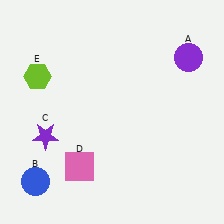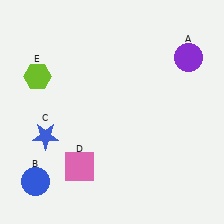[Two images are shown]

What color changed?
The star (C) changed from purple in Image 1 to blue in Image 2.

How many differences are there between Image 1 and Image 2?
There is 1 difference between the two images.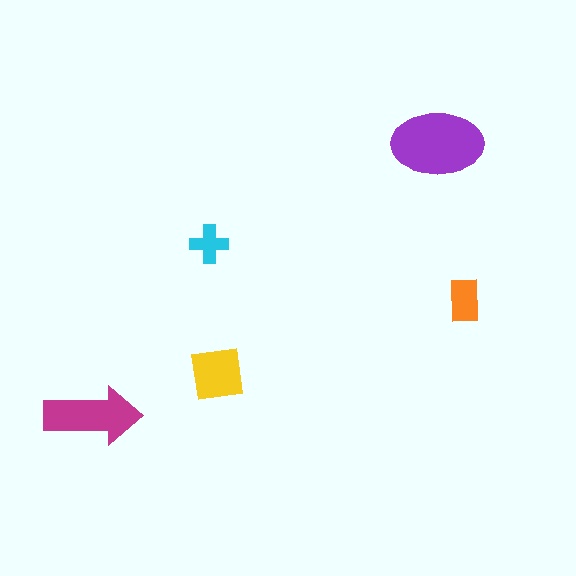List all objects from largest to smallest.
The purple ellipse, the magenta arrow, the yellow square, the orange rectangle, the cyan cross.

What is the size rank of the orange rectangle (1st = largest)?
4th.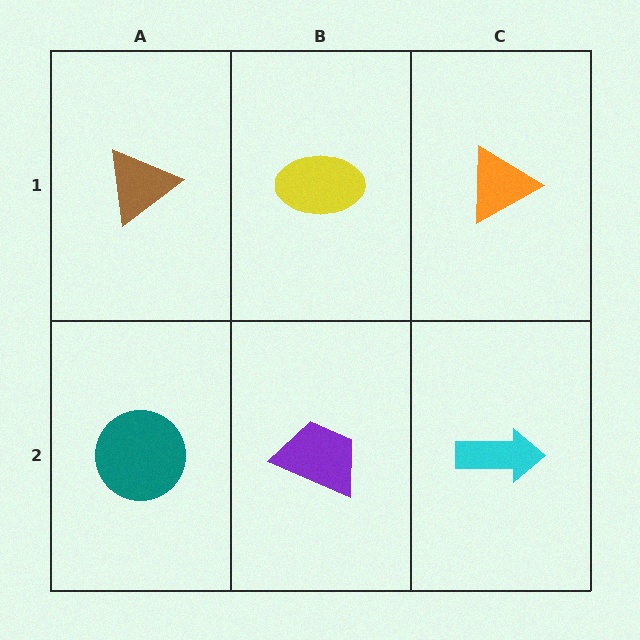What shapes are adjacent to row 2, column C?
An orange triangle (row 1, column C), a purple trapezoid (row 2, column B).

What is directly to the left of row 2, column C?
A purple trapezoid.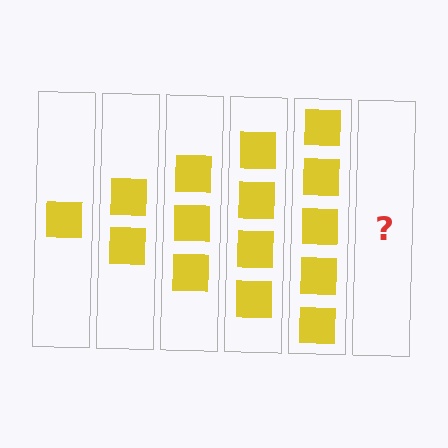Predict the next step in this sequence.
The next step is 6 squares.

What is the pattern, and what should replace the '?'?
The pattern is that each step adds one more square. The '?' should be 6 squares.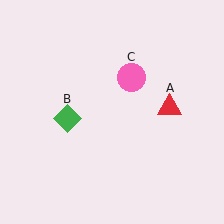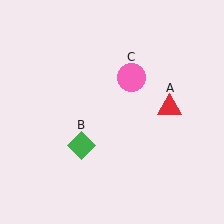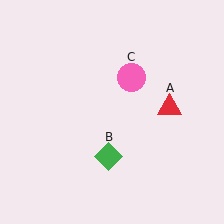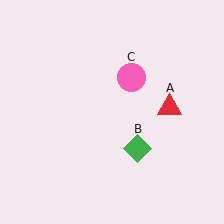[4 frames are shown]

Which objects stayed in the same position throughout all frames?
Red triangle (object A) and pink circle (object C) remained stationary.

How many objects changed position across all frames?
1 object changed position: green diamond (object B).